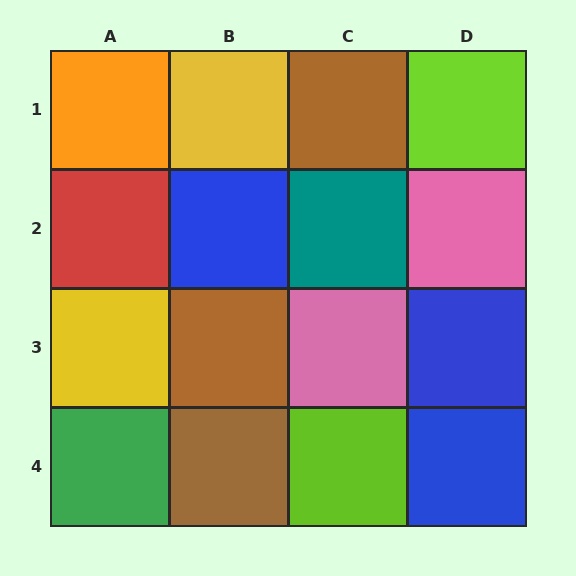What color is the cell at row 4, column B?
Brown.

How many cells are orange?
1 cell is orange.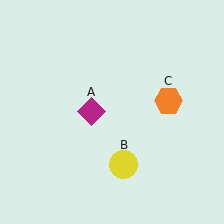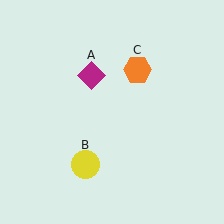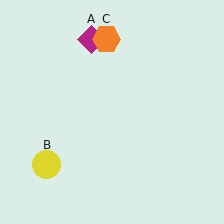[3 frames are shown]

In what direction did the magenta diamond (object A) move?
The magenta diamond (object A) moved up.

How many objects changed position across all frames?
3 objects changed position: magenta diamond (object A), yellow circle (object B), orange hexagon (object C).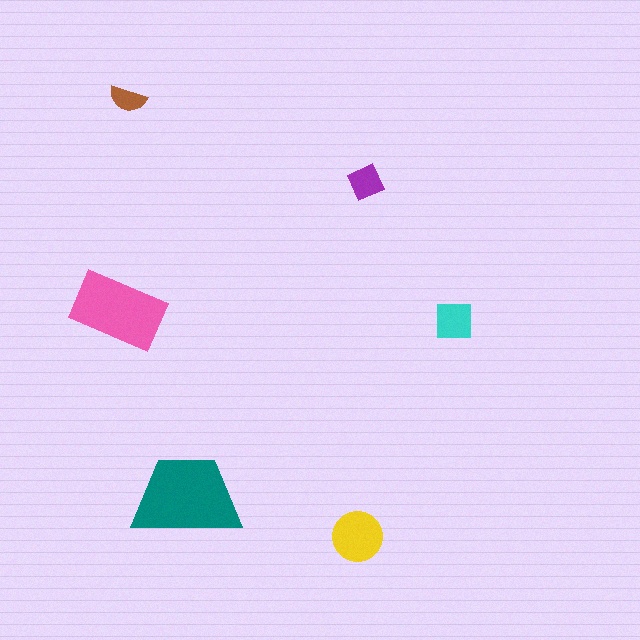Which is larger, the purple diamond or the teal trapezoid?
The teal trapezoid.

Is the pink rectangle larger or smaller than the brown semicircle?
Larger.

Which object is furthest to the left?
The pink rectangle is leftmost.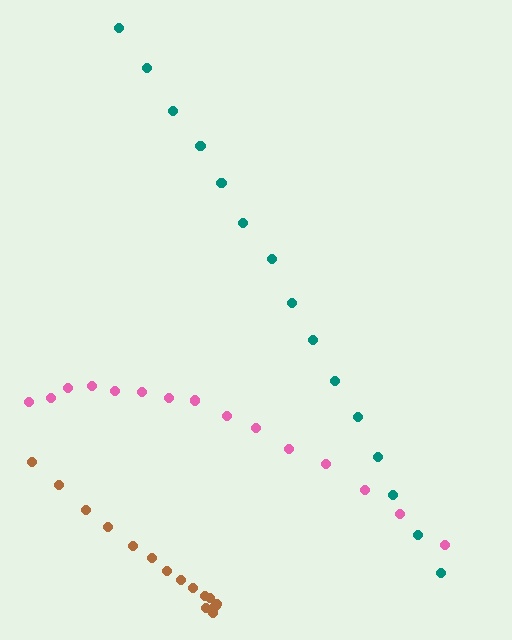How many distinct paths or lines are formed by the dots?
There are 3 distinct paths.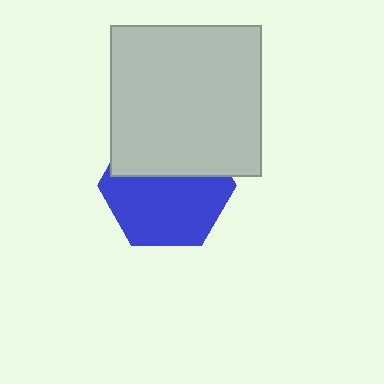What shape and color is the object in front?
The object in front is a light gray square.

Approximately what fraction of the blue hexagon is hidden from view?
Roughly 41% of the blue hexagon is hidden behind the light gray square.